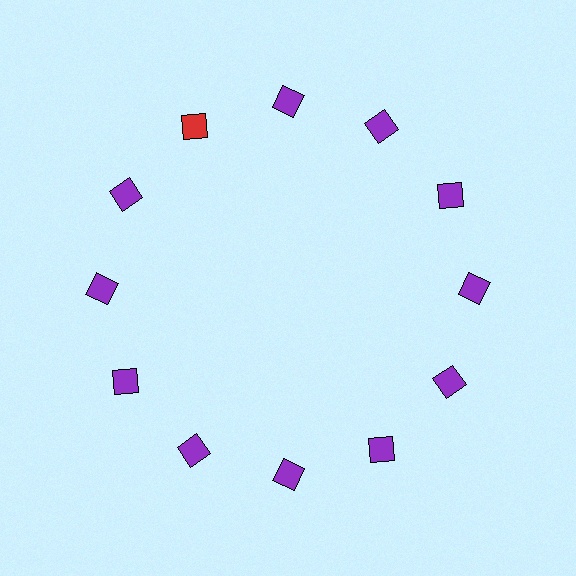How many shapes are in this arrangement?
There are 12 shapes arranged in a ring pattern.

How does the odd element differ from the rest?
It has a different color: red instead of purple.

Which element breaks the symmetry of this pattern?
The red square at roughly the 11 o'clock position breaks the symmetry. All other shapes are purple squares.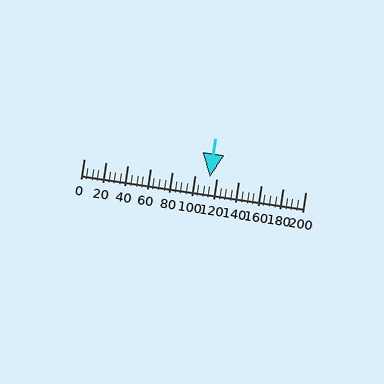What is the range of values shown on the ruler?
The ruler shows values from 0 to 200.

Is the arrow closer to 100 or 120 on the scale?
The arrow is closer to 120.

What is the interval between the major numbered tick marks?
The major tick marks are spaced 20 units apart.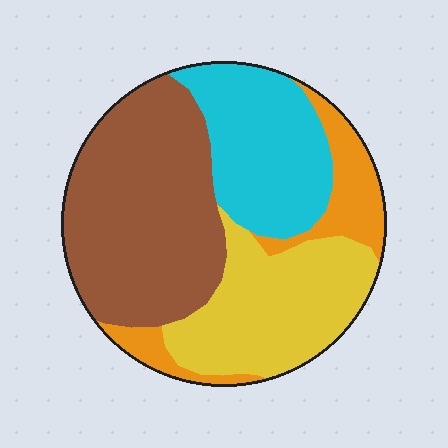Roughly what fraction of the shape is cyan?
Cyan covers roughly 25% of the shape.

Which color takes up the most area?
Brown, at roughly 40%.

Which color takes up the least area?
Orange, at roughly 15%.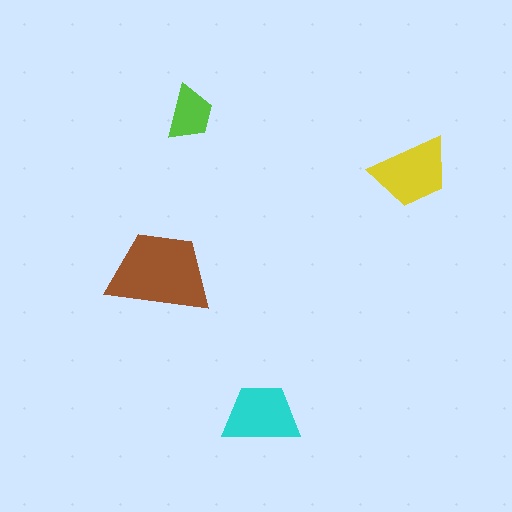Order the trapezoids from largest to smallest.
the brown one, the yellow one, the cyan one, the lime one.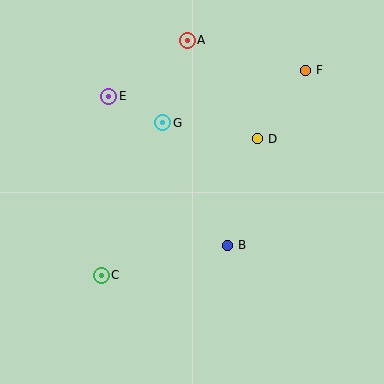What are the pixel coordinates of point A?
Point A is at (187, 40).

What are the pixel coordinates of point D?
Point D is at (258, 139).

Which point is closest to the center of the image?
Point B at (228, 245) is closest to the center.